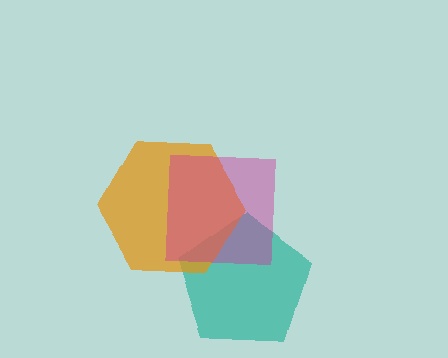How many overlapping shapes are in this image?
There are 3 overlapping shapes in the image.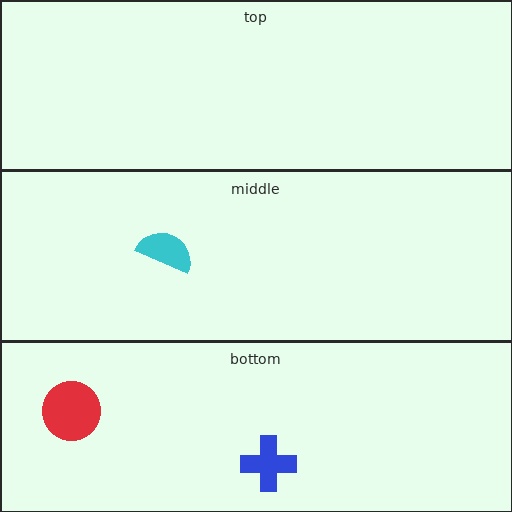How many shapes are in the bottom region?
2.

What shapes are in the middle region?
The cyan semicircle.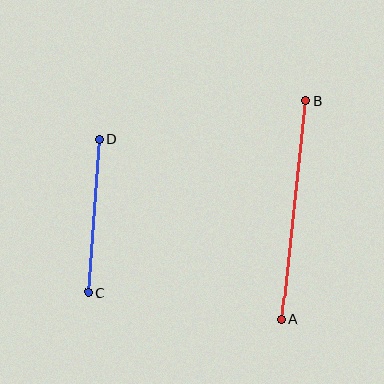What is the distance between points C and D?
The distance is approximately 154 pixels.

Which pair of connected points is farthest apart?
Points A and B are farthest apart.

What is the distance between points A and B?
The distance is approximately 221 pixels.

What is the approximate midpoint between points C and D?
The midpoint is at approximately (94, 215) pixels.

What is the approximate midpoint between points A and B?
The midpoint is at approximately (294, 210) pixels.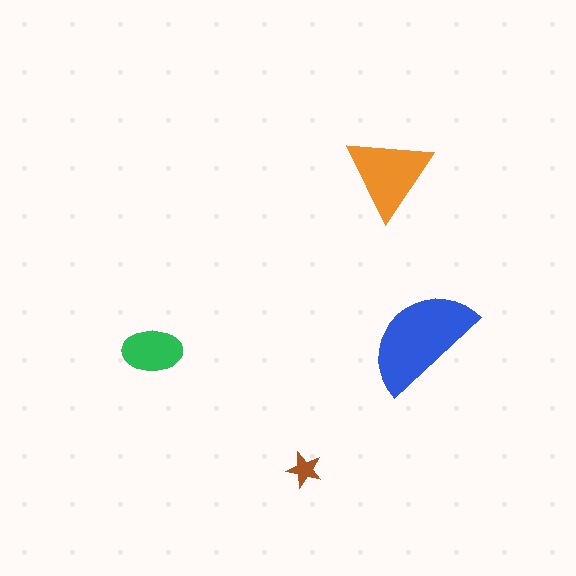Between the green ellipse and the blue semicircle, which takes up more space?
The blue semicircle.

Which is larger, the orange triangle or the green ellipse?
The orange triangle.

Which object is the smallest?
The brown star.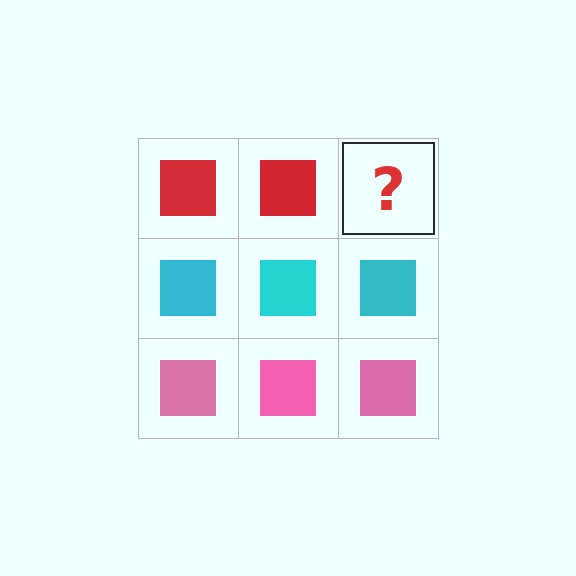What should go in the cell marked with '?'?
The missing cell should contain a red square.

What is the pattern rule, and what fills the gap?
The rule is that each row has a consistent color. The gap should be filled with a red square.